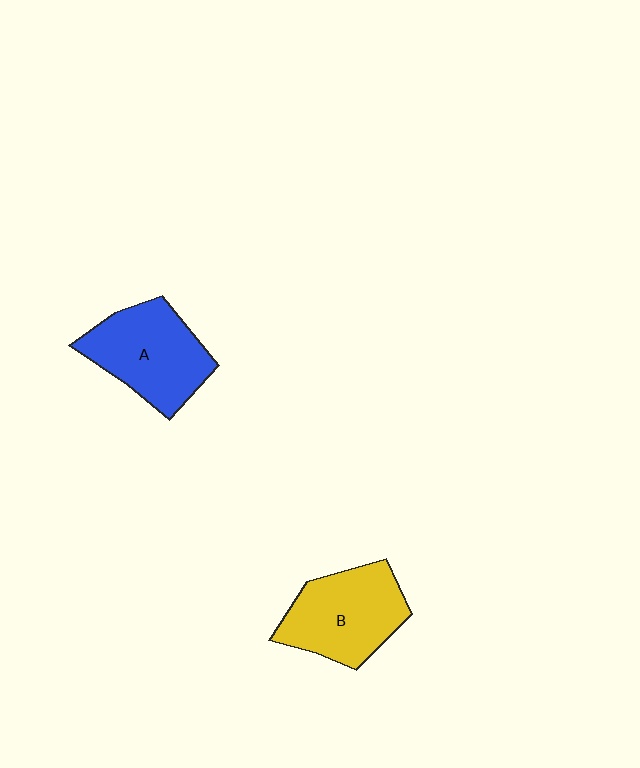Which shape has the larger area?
Shape A (blue).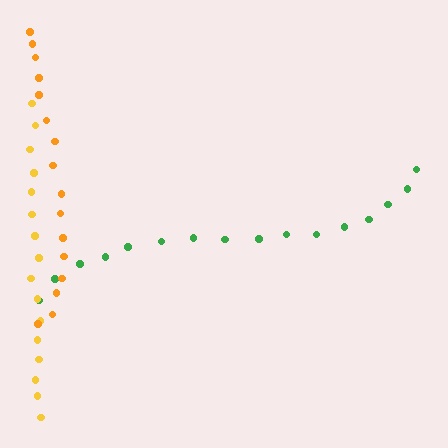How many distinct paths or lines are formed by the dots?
There are 3 distinct paths.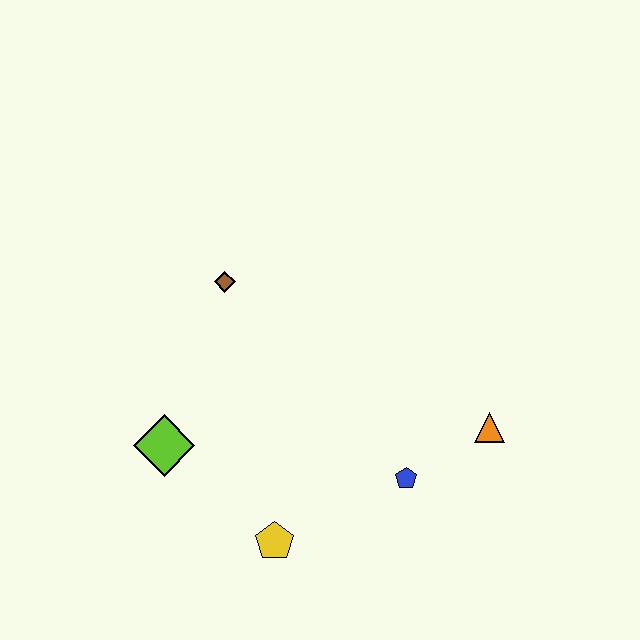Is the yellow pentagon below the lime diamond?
Yes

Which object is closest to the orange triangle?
The blue pentagon is closest to the orange triangle.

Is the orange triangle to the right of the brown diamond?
Yes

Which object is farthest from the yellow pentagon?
The brown diamond is farthest from the yellow pentagon.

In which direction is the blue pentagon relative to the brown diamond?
The blue pentagon is below the brown diamond.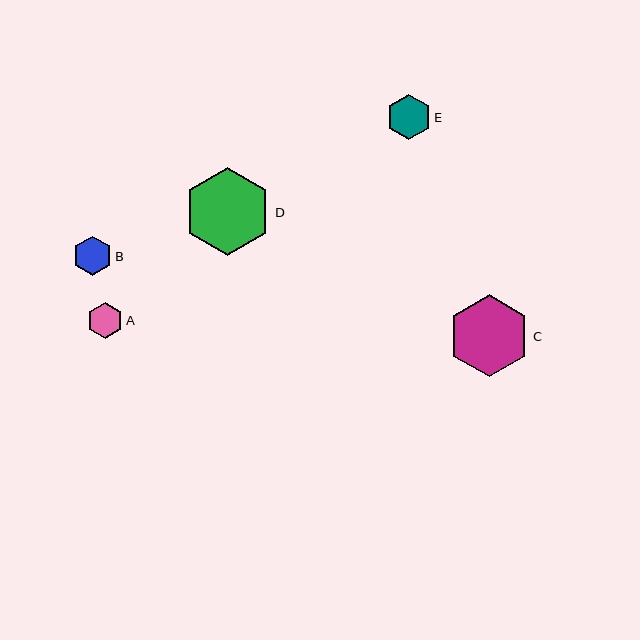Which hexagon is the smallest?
Hexagon A is the smallest with a size of approximately 36 pixels.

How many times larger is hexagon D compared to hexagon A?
Hexagon D is approximately 2.5 times the size of hexagon A.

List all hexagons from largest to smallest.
From largest to smallest: D, C, E, B, A.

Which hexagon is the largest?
Hexagon D is the largest with a size of approximately 88 pixels.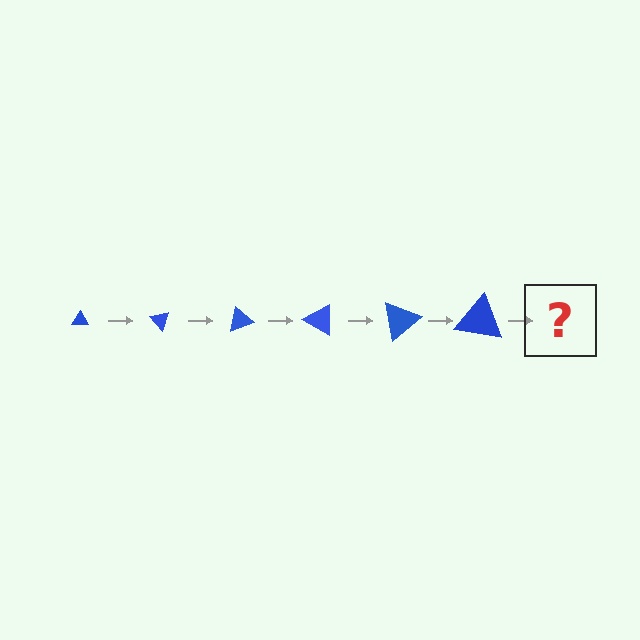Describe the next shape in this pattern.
It should be a triangle, larger than the previous one and rotated 300 degrees from the start.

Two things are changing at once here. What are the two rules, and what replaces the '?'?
The two rules are that the triangle grows larger each step and it rotates 50 degrees each step. The '?' should be a triangle, larger than the previous one and rotated 300 degrees from the start.